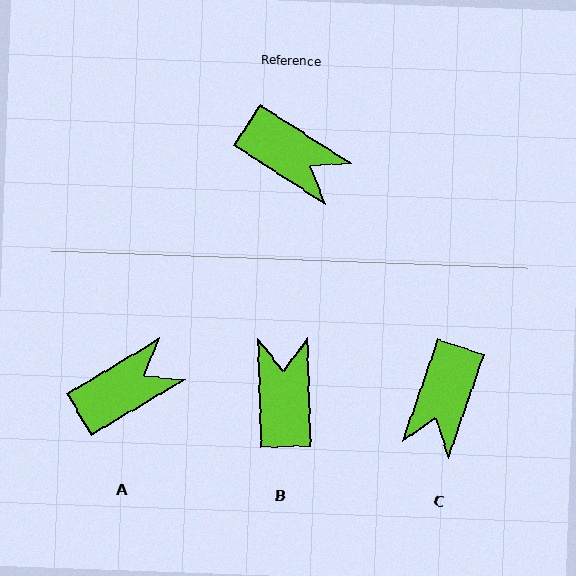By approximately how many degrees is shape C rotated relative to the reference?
Approximately 76 degrees clockwise.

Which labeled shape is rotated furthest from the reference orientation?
B, about 125 degrees away.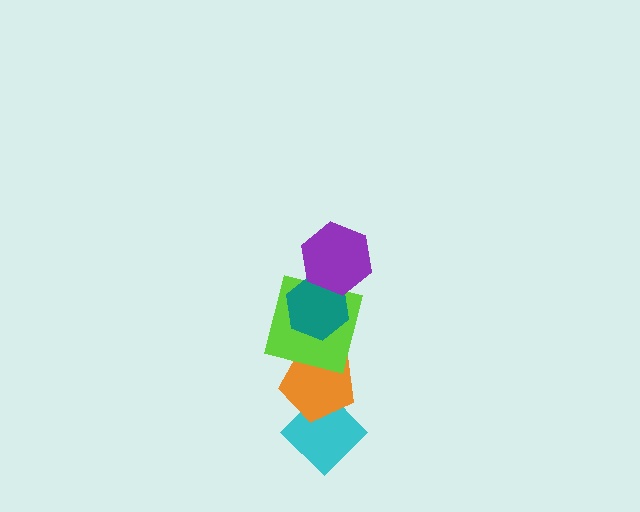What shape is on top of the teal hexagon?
The purple hexagon is on top of the teal hexagon.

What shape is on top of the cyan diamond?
The orange pentagon is on top of the cyan diamond.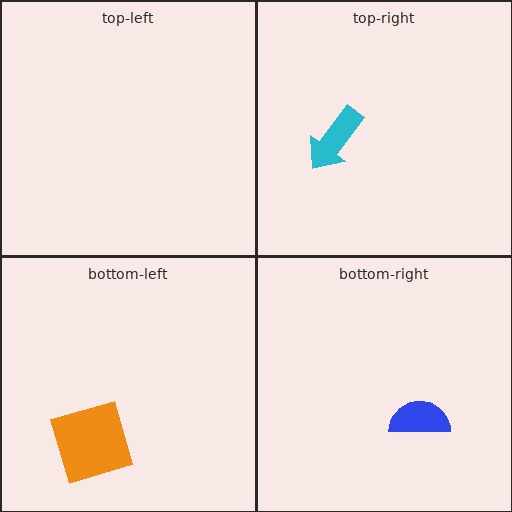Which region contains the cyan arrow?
The top-right region.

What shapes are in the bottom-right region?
The blue semicircle.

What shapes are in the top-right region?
The cyan arrow.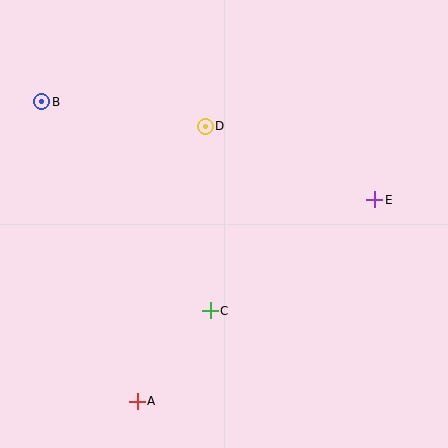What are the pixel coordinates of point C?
Point C is at (210, 311).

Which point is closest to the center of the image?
Point C at (210, 311) is closest to the center.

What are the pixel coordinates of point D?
Point D is at (205, 126).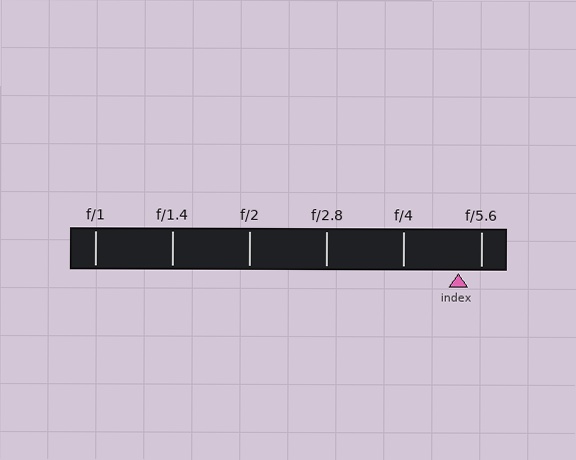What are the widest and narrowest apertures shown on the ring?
The widest aperture shown is f/1 and the narrowest is f/5.6.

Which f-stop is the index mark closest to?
The index mark is closest to f/5.6.